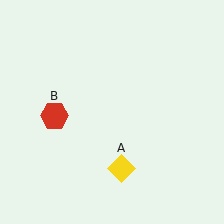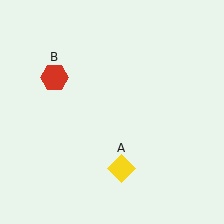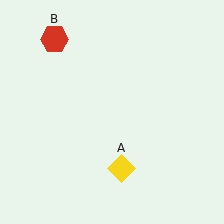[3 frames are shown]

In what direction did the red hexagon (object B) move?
The red hexagon (object B) moved up.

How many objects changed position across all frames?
1 object changed position: red hexagon (object B).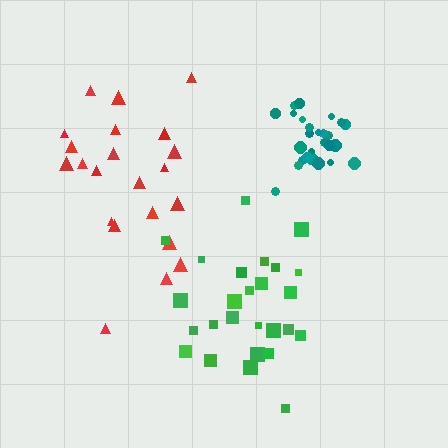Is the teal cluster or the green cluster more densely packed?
Teal.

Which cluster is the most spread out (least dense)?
Red.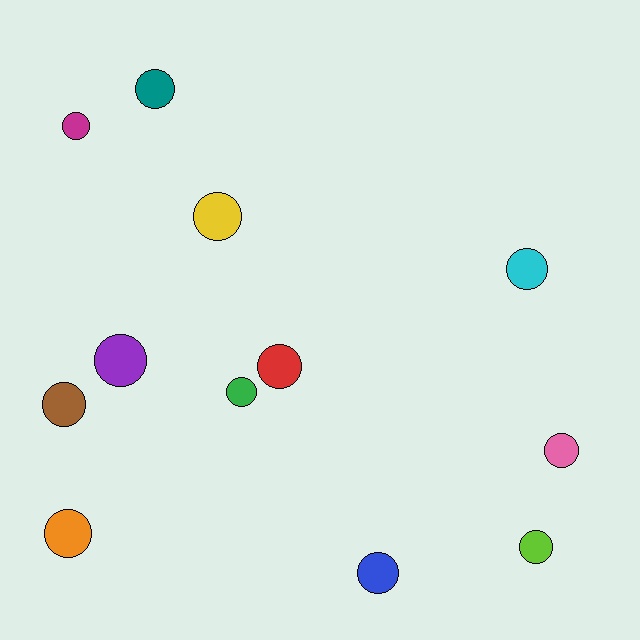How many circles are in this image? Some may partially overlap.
There are 12 circles.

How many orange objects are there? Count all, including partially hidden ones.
There is 1 orange object.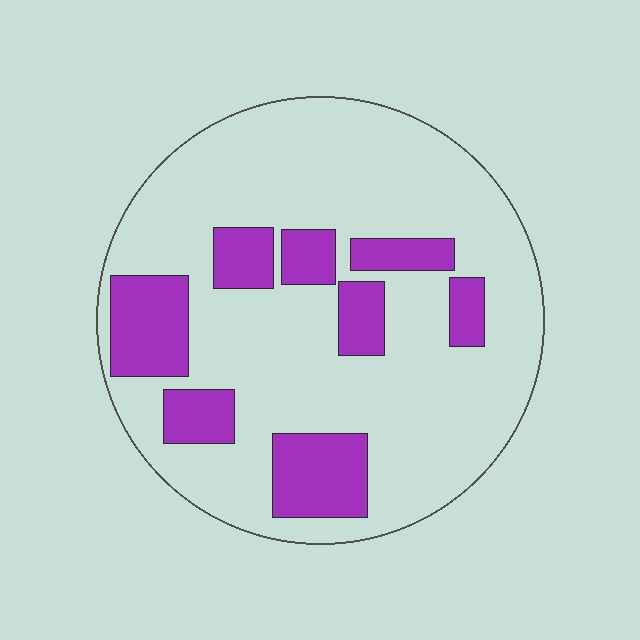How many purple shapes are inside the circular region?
8.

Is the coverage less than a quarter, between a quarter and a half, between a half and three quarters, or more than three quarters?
Less than a quarter.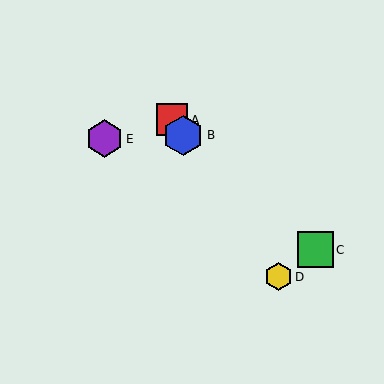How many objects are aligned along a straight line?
3 objects (A, B, D) are aligned along a straight line.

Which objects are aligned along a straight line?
Objects A, B, D are aligned along a straight line.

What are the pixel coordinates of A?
Object A is at (172, 120).